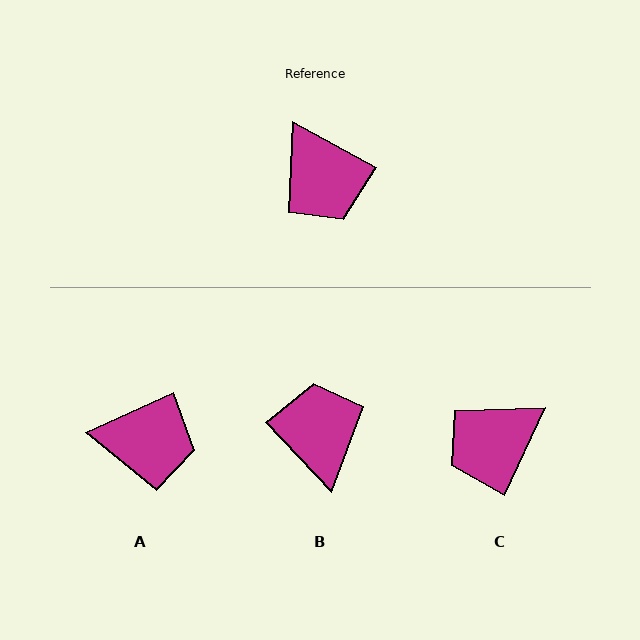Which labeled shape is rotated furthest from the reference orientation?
B, about 162 degrees away.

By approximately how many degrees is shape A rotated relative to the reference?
Approximately 53 degrees counter-clockwise.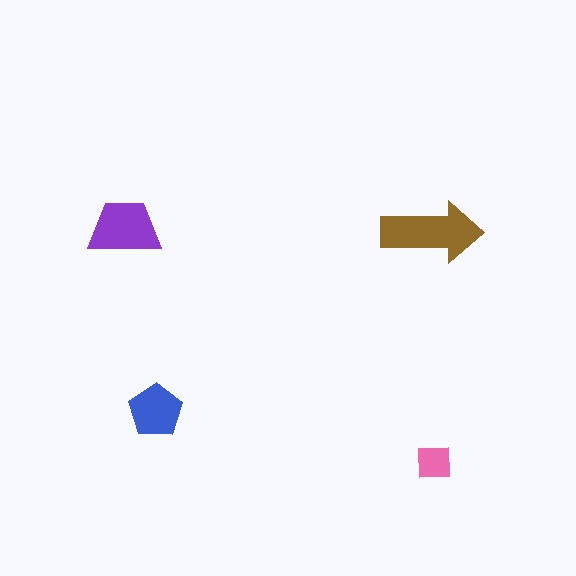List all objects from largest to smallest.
The brown arrow, the purple trapezoid, the blue pentagon, the pink square.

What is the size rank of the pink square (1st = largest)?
4th.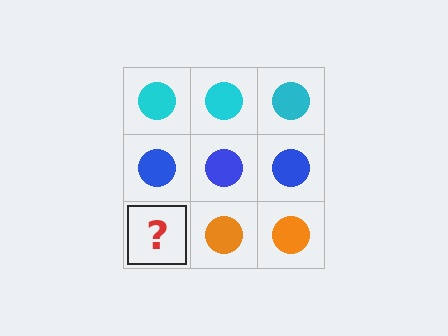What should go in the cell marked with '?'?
The missing cell should contain an orange circle.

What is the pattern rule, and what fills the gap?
The rule is that each row has a consistent color. The gap should be filled with an orange circle.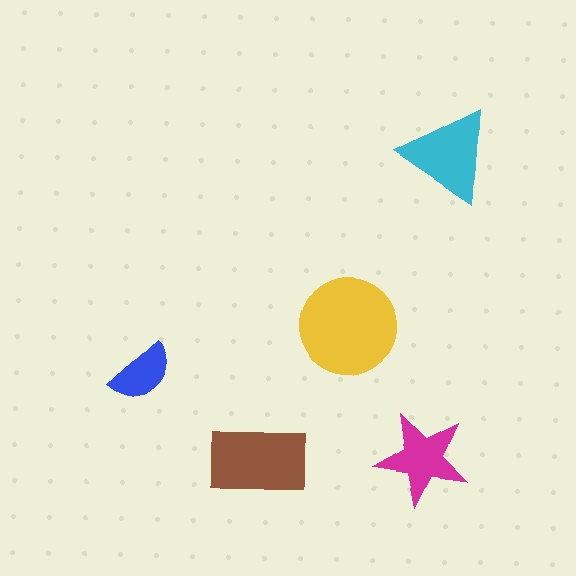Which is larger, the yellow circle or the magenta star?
The yellow circle.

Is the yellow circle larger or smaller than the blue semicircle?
Larger.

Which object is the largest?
The yellow circle.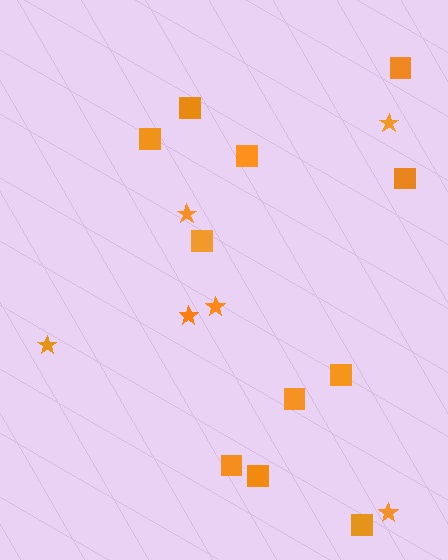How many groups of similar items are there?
There are 2 groups: one group of squares (11) and one group of stars (6).